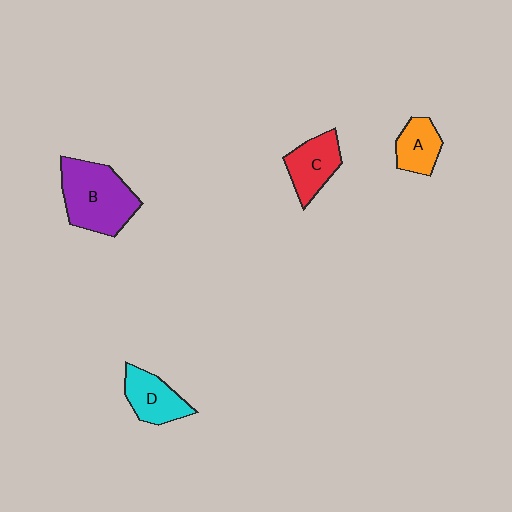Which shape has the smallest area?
Shape A (orange).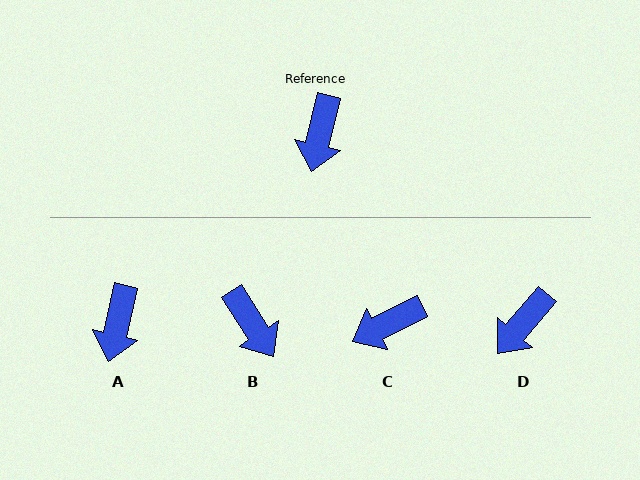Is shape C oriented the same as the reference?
No, it is off by about 50 degrees.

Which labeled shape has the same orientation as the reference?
A.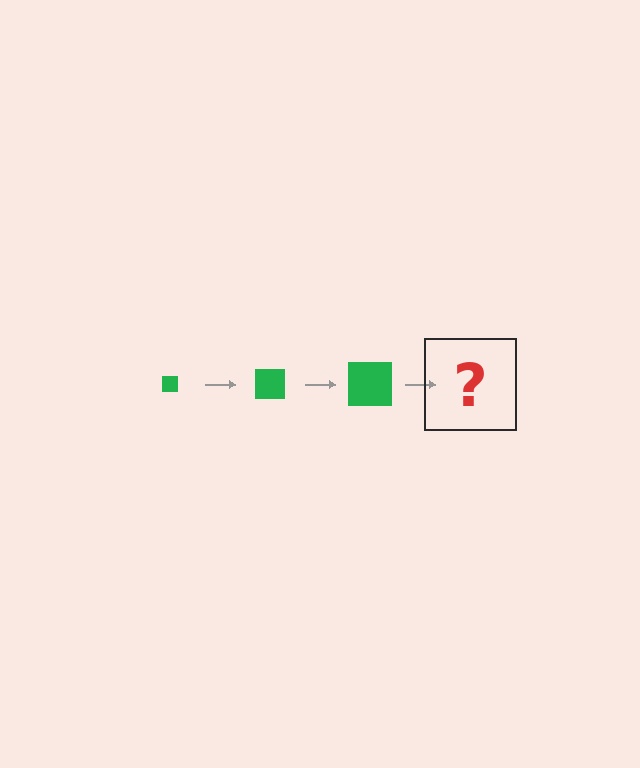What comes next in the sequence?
The next element should be a green square, larger than the previous one.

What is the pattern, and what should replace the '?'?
The pattern is that the square gets progressively larger each step. The '?' should be a green square, larger than the previous one.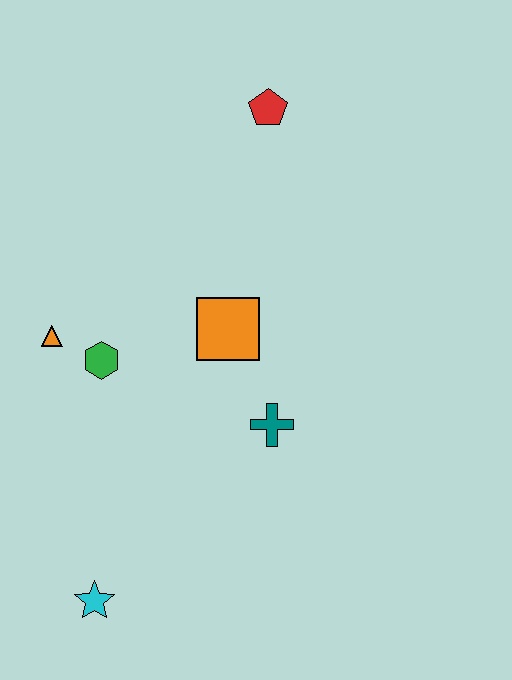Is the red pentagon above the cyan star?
Yes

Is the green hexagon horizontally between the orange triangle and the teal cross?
Yes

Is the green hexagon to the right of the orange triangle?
Yes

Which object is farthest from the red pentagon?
The cyan star is farthest from the red pentagon.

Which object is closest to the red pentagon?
The orange square is closest to the red pentagon.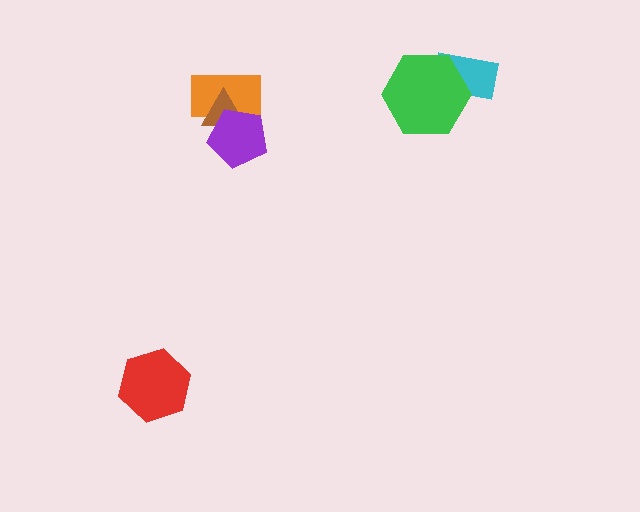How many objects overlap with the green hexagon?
1 object overlaps with the green hexagon.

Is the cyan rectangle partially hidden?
Yes, it is partially covered by another shape.